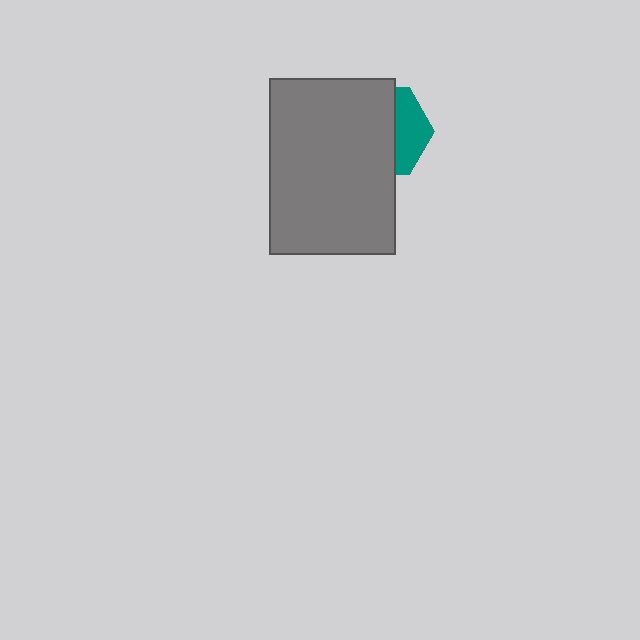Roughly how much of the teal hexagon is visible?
A small part of it is visible (roughly 35%).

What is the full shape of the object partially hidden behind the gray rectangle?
The partially hidden object is a teal hexagon.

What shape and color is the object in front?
The object in front is a gray rectangle.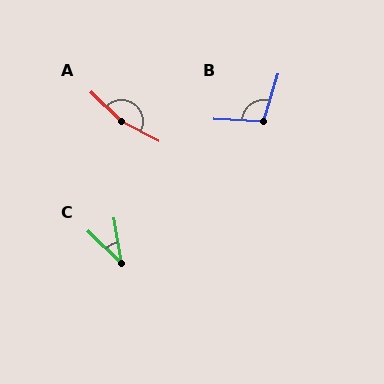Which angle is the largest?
A, at approximately 163 degrees.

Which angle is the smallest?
C, at approximately 37 degrees.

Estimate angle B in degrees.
Approximately 104 degrees.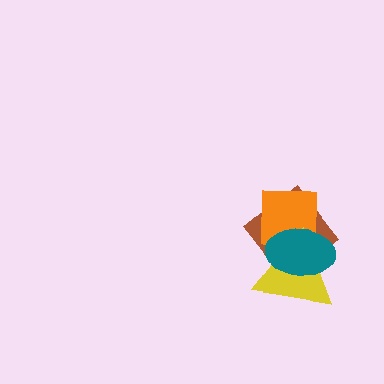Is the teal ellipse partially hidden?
No, no other shape covers it.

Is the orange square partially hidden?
Yes, it is partially covered by another shape.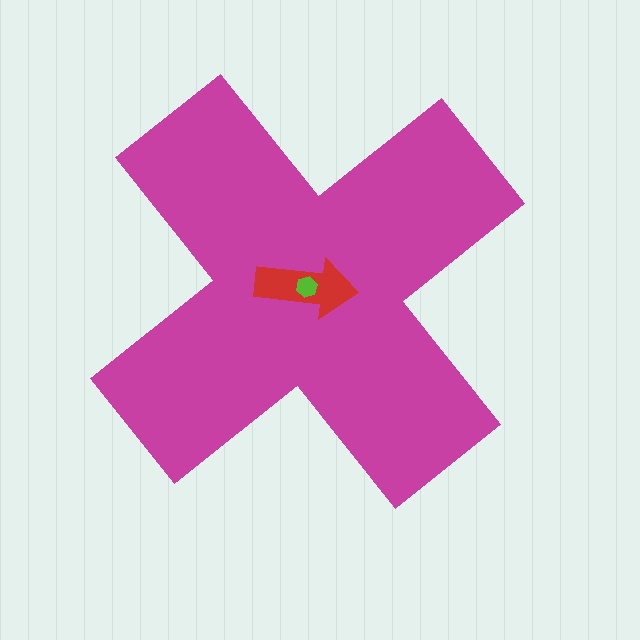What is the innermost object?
The lime hexagon.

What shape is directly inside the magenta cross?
The red arrow.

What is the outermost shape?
The magenta cross.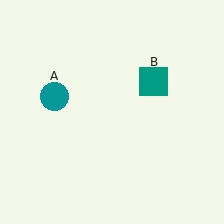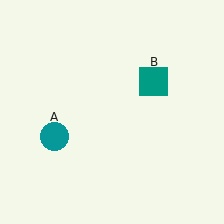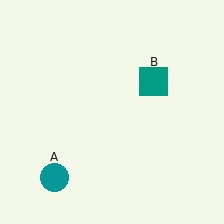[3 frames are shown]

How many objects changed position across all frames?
1 object changed position: teal circle (object A).